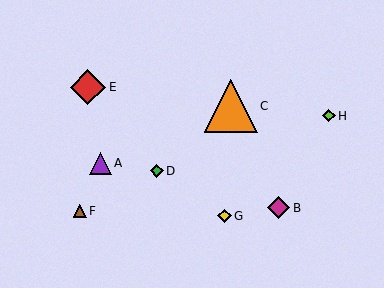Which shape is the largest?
The orange triangle (labeled C) is the largest.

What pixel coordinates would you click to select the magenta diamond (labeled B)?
Click at (279, 208) to select the magenta diamond B.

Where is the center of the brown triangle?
The center of the brown triangle is at (80, 211).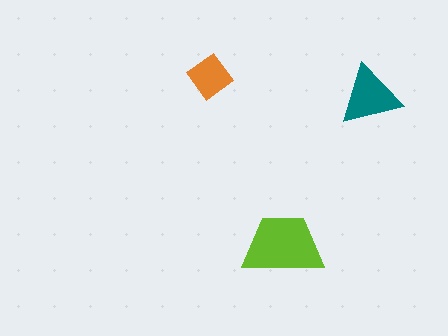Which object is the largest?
The lime trapezoid.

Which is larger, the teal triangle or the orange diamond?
The teal triangle.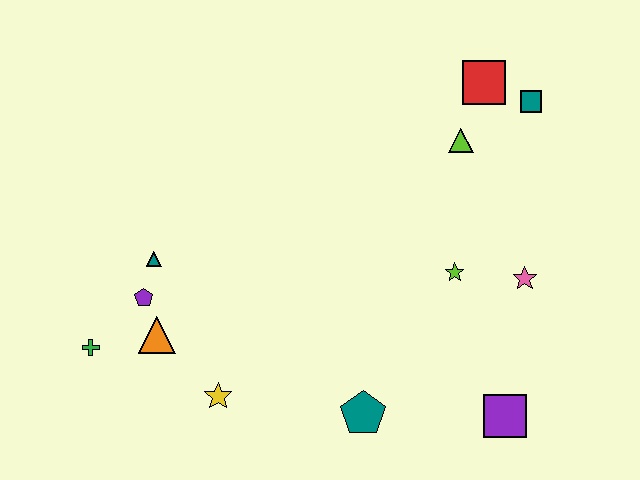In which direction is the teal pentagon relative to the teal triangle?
The teal pentagon is to the right of the teal triangle.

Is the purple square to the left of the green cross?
No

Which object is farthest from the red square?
The green cross is farthest from the red square.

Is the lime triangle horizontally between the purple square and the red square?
No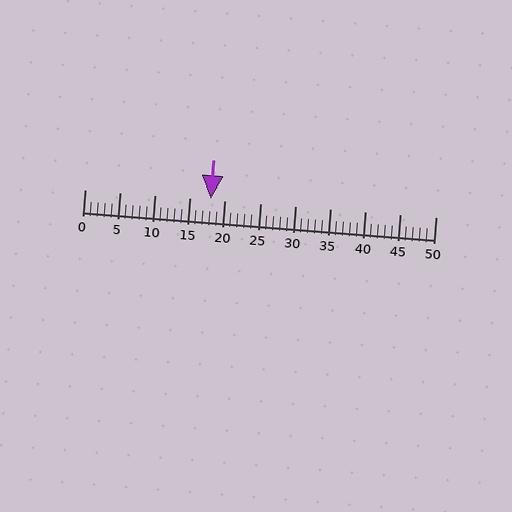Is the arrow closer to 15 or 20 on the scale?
The arrow is closer to 20.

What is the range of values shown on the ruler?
The ruler shows values from 0 to 50.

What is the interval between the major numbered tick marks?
The major tick marks are spaced 5 units apart.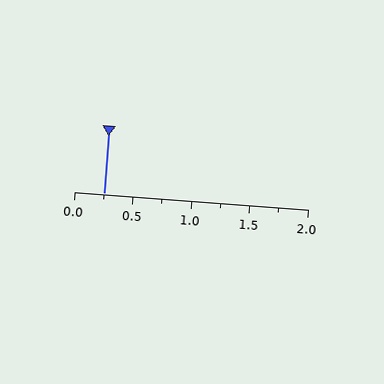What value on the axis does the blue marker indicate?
The marker indicates approximately 0.25.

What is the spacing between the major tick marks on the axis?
The major ticks are spaced 0.5 apart.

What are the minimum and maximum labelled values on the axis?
The axis runs from 0.0 to 2.0.